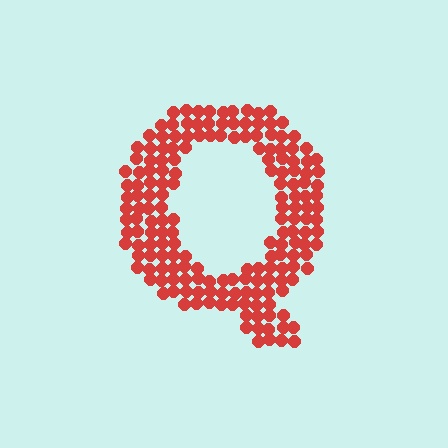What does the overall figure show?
The overall figure shows the letter Q.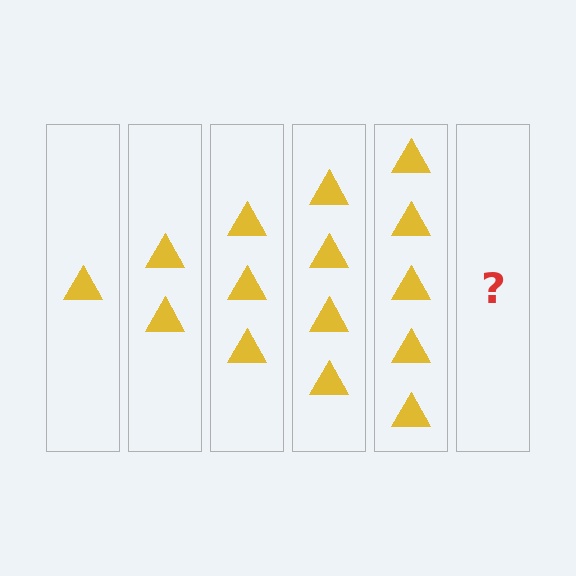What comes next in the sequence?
The next element should be 6 triangles.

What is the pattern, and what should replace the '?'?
The pattern is that each step adds one more triangle. The '?' should be 6 triangles.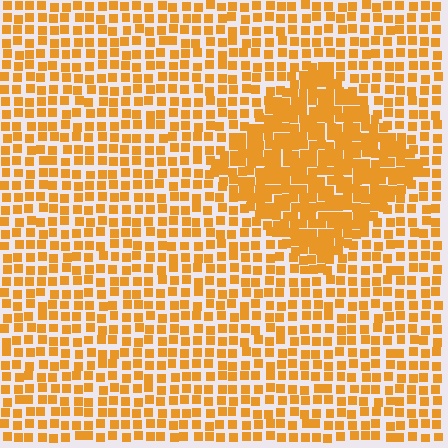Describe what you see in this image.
The image contains small orange elements arranged at two different densities. A diamond-shaped region is visible where the elements are more densely packed than the surrounding area.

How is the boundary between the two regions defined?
The boundary is defined by a change in element density (approximately 1.8x ratio). All elements are the same color, size, and shape.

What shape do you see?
I see a diamond.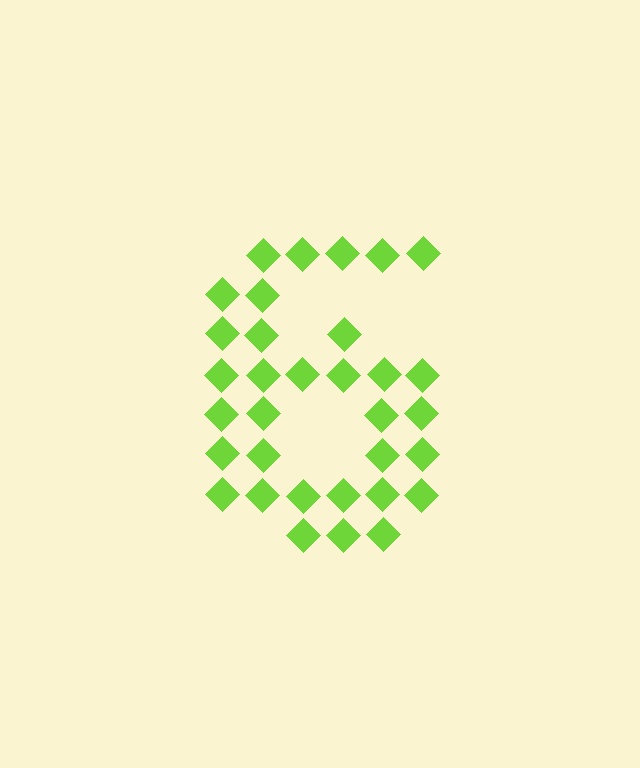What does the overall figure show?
The overall figure shows the digit 6.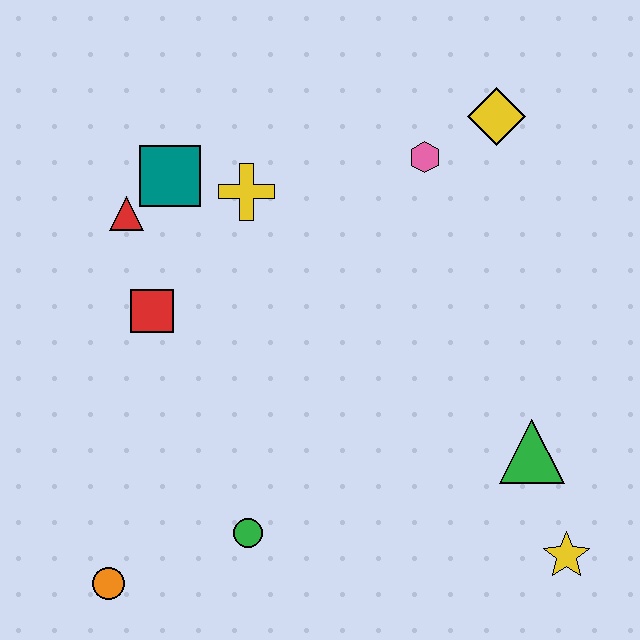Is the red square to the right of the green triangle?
No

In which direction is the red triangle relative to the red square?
The red triangle is above the red square.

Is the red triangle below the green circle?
No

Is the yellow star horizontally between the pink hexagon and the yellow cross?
No